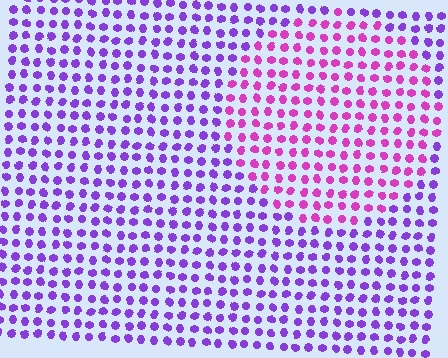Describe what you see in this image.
The image is filled with small purple elements in a uniform arrangement. A circle-shaped region is visible where the elements are tinted to a slightly different hue, forming a subtle color boundary.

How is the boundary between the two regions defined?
The boundary is defined purely by a slight shift in hue (about 40 degrees). Spacing, size, and orientation are identical on both sides.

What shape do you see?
I see a circle.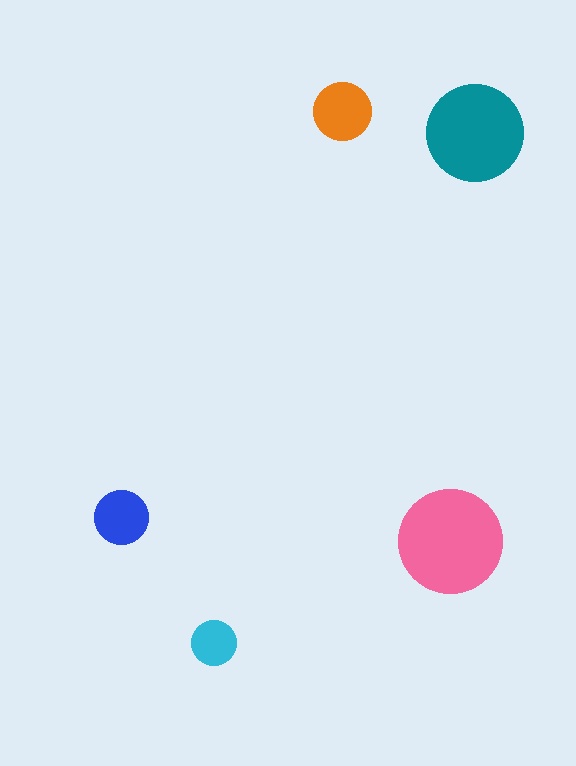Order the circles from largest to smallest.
the pink one, the teal one, the orange one, the blue one, the cyan one.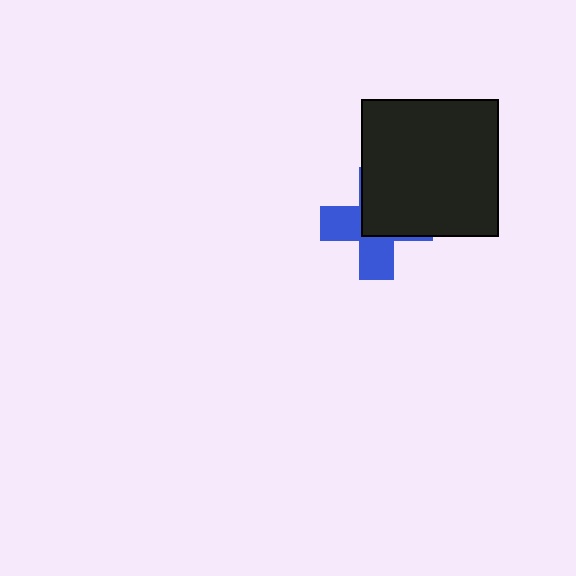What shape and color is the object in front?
The object in front is a black square.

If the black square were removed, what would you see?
You would see the complete blue cross.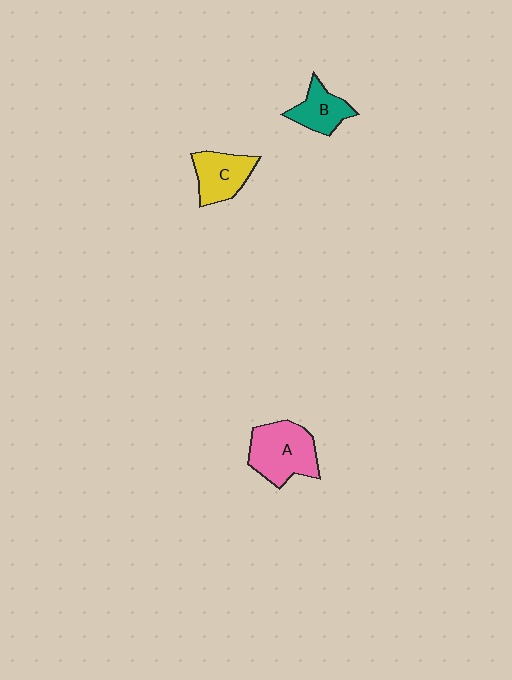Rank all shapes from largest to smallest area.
From largest to smallest: A (pink), C (yellow), B (teal).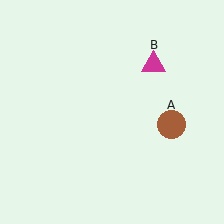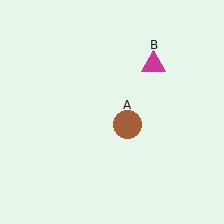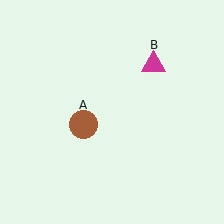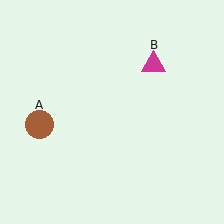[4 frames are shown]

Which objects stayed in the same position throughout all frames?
Magenta triangle (object B) remained stationary.